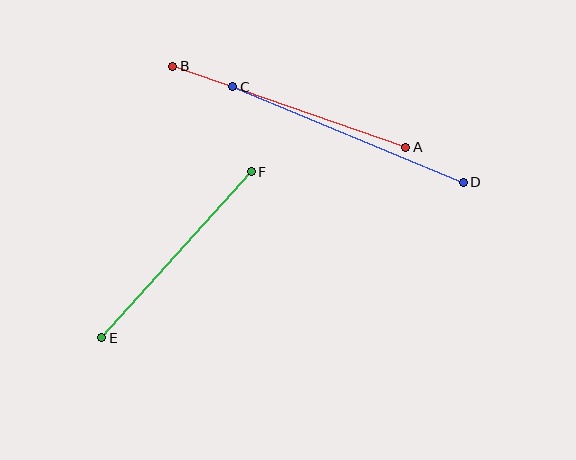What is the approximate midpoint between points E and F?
The midpoint is at approximately (176, 255) pixels.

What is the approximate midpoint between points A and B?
The midpoint is at approximately (289, 107) pixels.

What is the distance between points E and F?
The distance is approximately 223 pixels.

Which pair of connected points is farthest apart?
Points C and D are farthest apart.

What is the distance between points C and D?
The distance is approximately 250 pixels.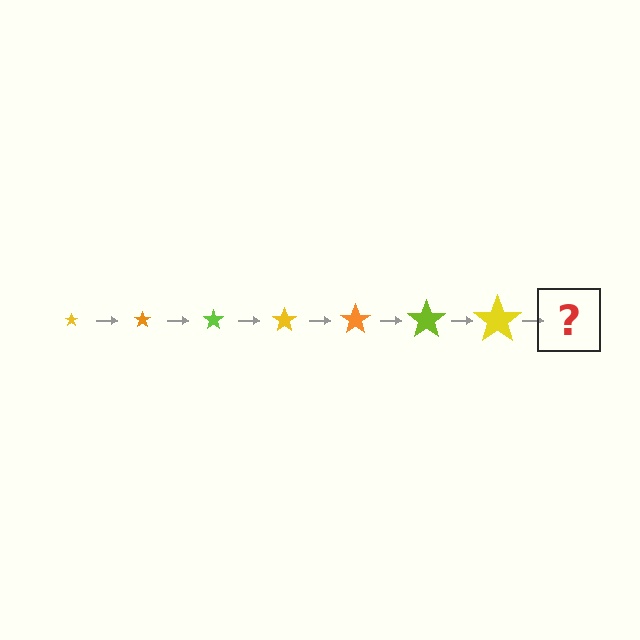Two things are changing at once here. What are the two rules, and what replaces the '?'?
The two rules are that the star grows larger each step and the color cycles through yellow, orange, and lime. The '?' should be an orange star, larger than the previous one.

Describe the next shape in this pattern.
It should be an orange star, larger than the previous one.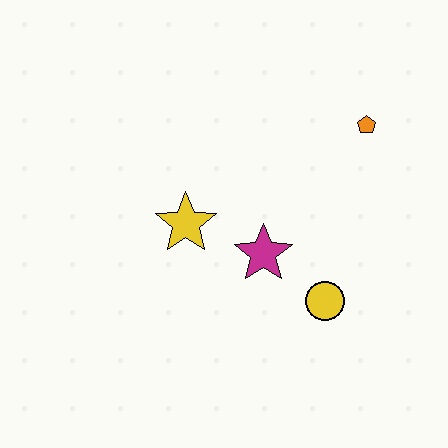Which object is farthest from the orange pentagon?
The yellow star is farthest from the orange pentagon.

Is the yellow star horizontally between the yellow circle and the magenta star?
No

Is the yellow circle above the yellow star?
No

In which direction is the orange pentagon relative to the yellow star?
The orange pentagon is to the right of the yellow star.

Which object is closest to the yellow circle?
The magenta star is closest to the yellow circle.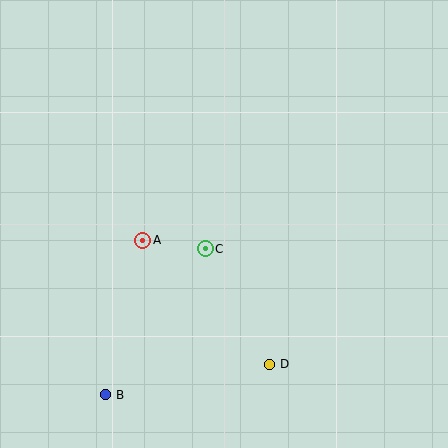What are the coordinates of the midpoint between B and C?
The midpoint between B and C is at (155, 322).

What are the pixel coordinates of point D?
Point D is at (270, 364).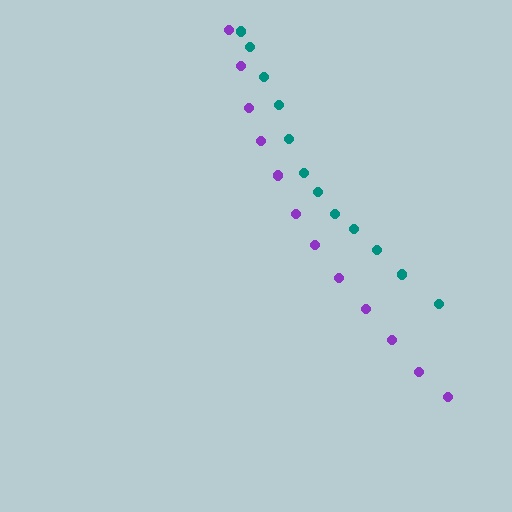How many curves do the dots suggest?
There are 2 distinct paths.